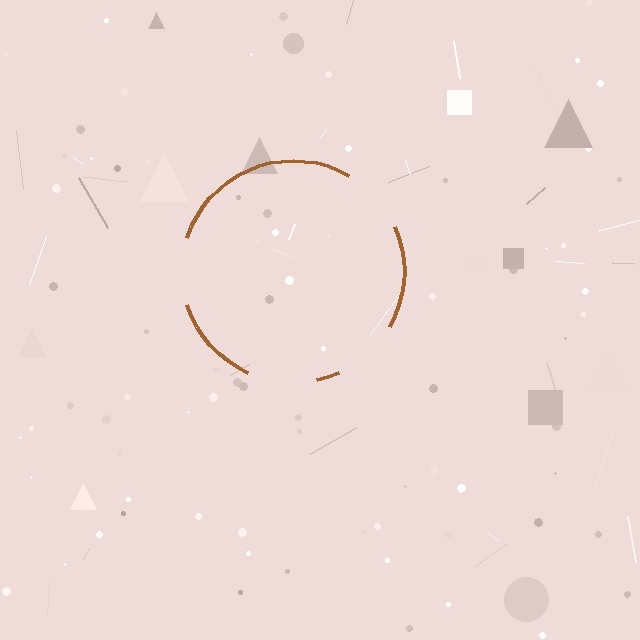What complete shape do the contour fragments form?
The contour fragments form a circle.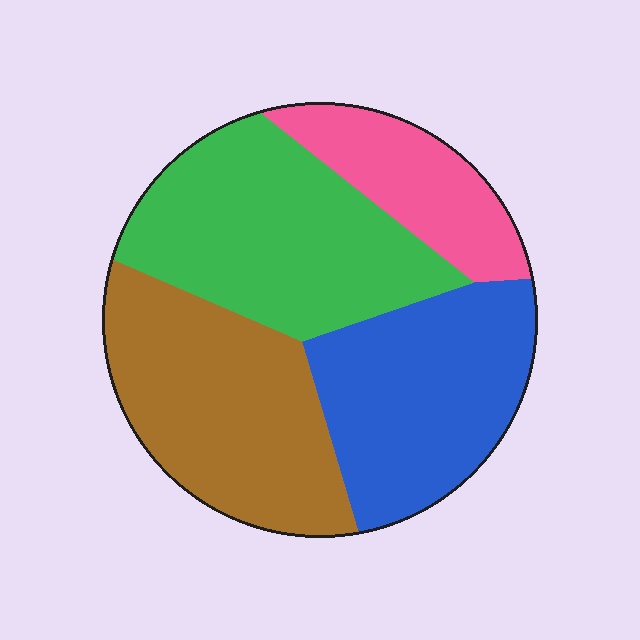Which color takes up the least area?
Pink, at roughly 15%.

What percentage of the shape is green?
Green covers around 30% of the shape.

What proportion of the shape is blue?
Blue takes up about one quarter (1/4) of the shape.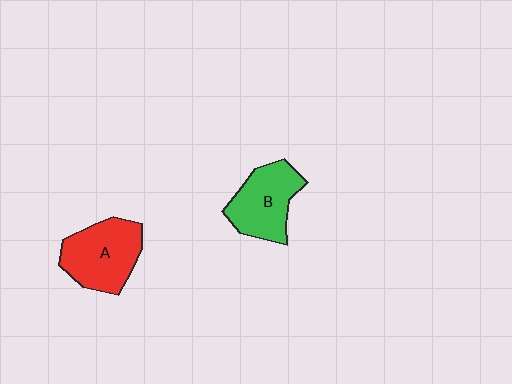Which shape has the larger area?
Shape A (red).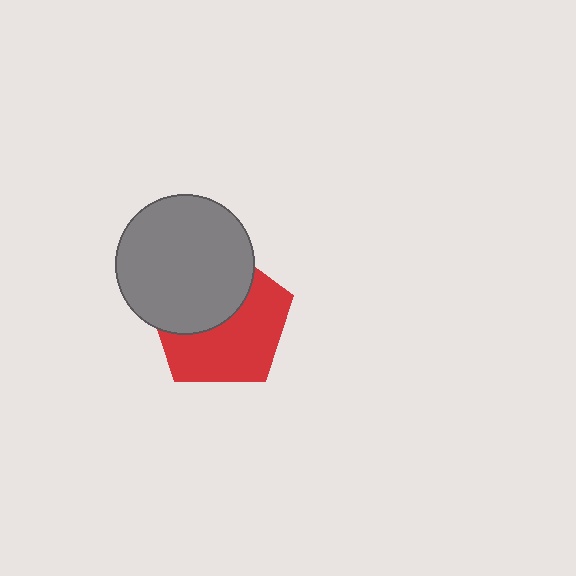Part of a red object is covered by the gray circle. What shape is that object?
It is a pentagon.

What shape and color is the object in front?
The object in front is a gray circle.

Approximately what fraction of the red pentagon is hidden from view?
Roughly 45% of the red pentagon is hidden behind the gray circle.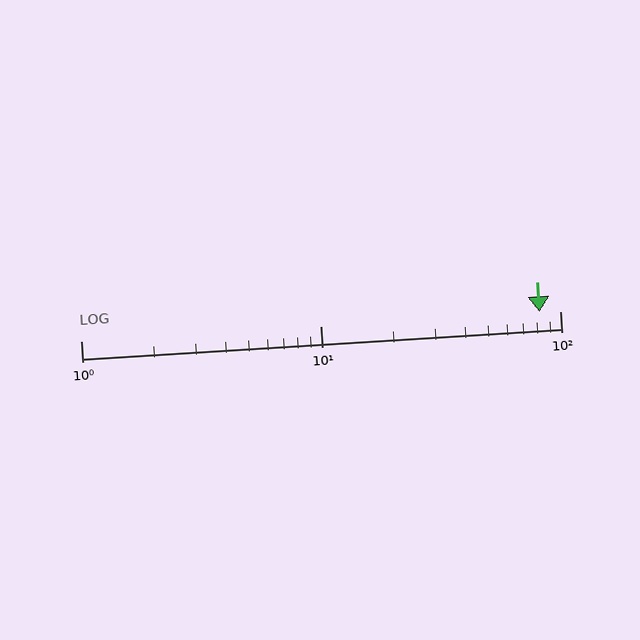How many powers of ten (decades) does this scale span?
The scale spans 2 decades, from 1 to 100.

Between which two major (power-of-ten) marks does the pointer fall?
The pointer is between 10 and 100.